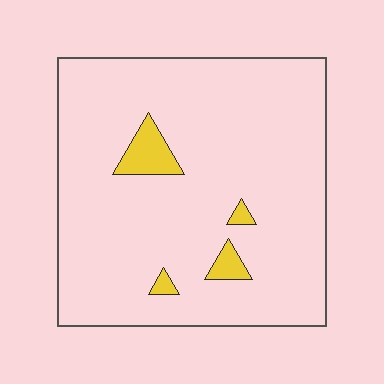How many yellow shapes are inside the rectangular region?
4.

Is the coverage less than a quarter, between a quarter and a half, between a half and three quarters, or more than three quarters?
Less than a quarter.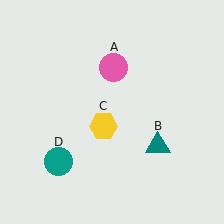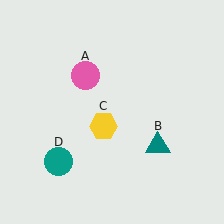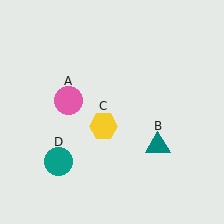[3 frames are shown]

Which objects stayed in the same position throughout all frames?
Teal triangle (object B) and yellow hexagon (object C) and teal circle (object D) remained stationary.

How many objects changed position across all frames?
1 object changed position: pink circle (object A).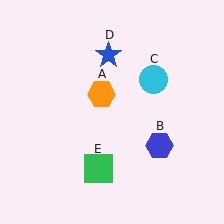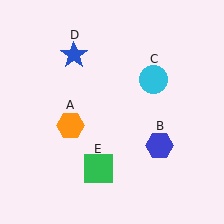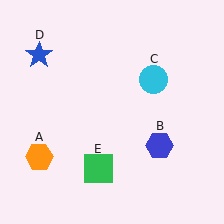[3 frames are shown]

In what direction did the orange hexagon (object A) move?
The orange hexagon (object A) moved down and to the left.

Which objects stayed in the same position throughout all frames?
Blue hexagon (object B) and cyan circle (object C) and green square (object E) remained stationary.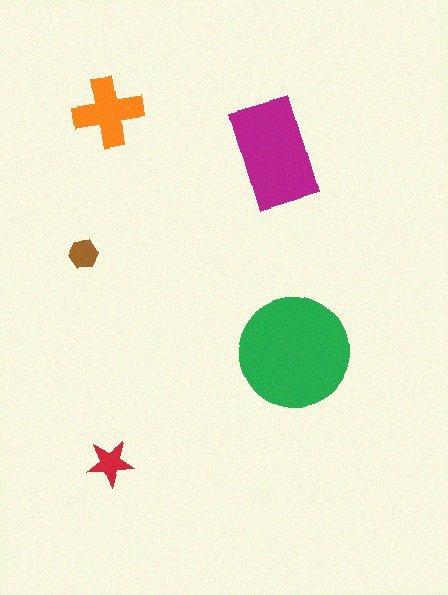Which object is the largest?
The green circle.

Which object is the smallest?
The brown hexagon.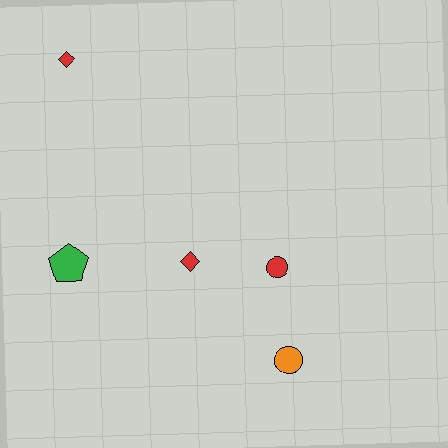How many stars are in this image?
There are no stars.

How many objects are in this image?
There are 5 objects.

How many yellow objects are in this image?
There are no yellow objects.